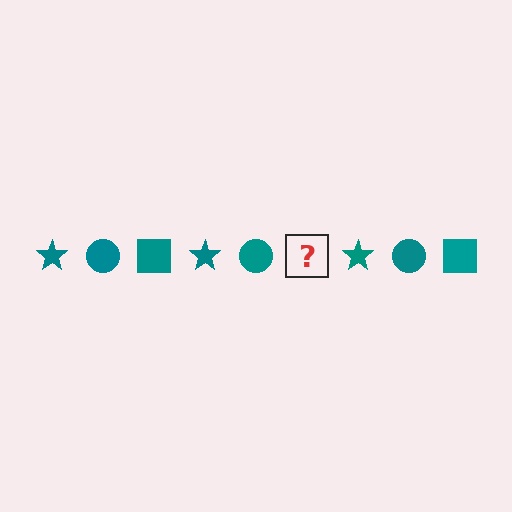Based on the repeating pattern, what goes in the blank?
The blank should be a teal square.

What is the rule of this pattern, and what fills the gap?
The rule is that the pattern cycles through star, circle, square shapes in teal. The gap should be filled with a teal square.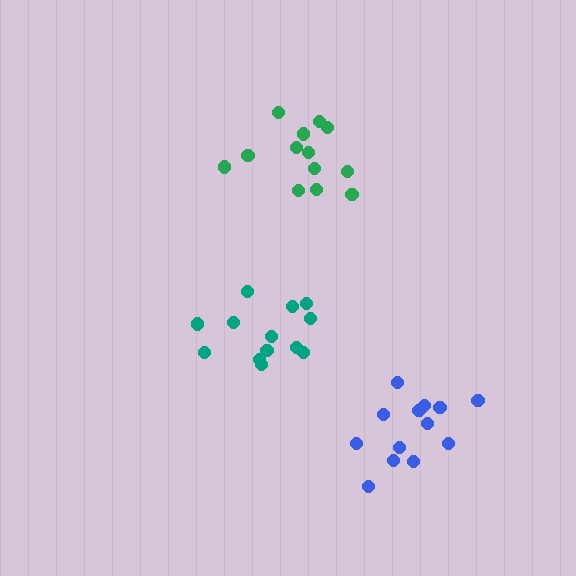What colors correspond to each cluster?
The clusters are colored: teal, green, blue.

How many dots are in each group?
Group 1: 13 dots, Group 2: 13 dots, Group 3: 13 dots (39 total).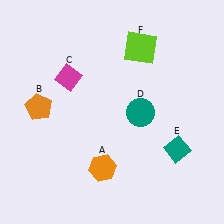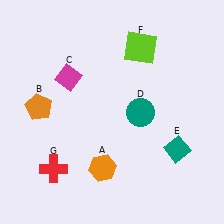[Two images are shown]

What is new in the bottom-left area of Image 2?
A red cross (G) was added in the bottom-left area of Image 2.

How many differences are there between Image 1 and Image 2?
There is 1 difference between the two images.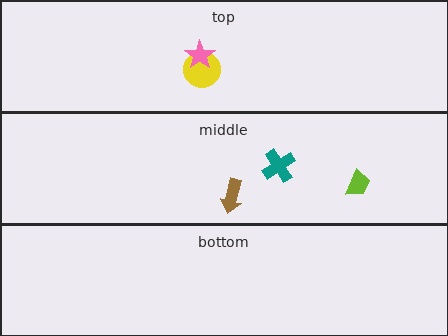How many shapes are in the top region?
2.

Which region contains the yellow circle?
The top region.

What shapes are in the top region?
The yellow circle, the pink star.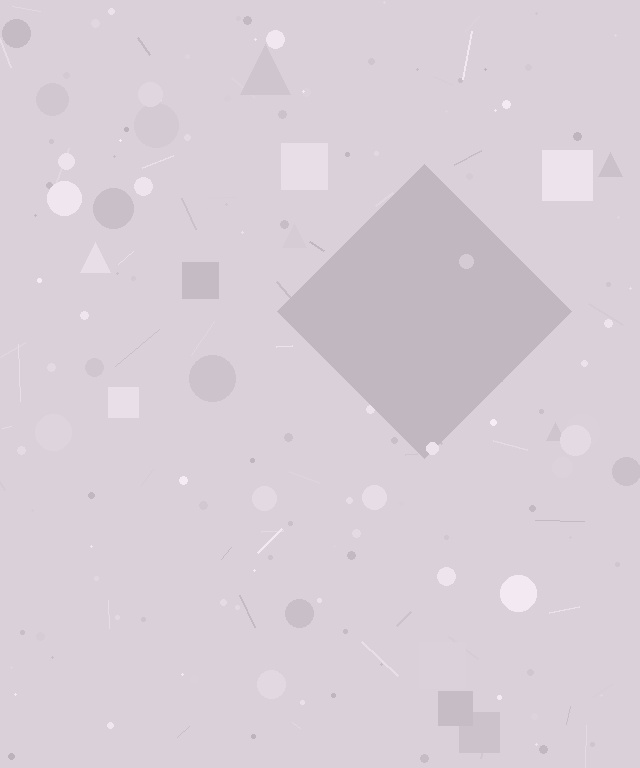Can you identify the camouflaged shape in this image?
The camouflaged shape is a diamond.